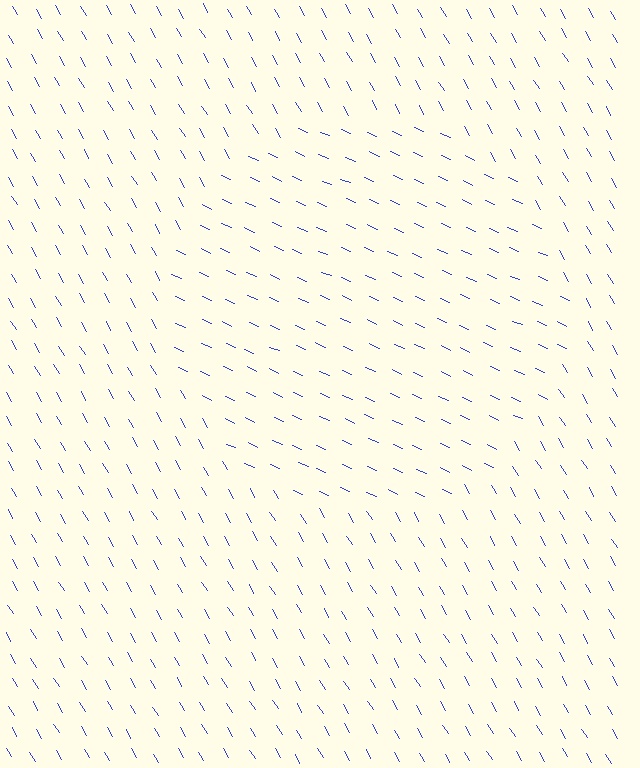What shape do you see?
I see a circle.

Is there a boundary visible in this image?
Yes, there is a texture boundary formed by a change in line orientation.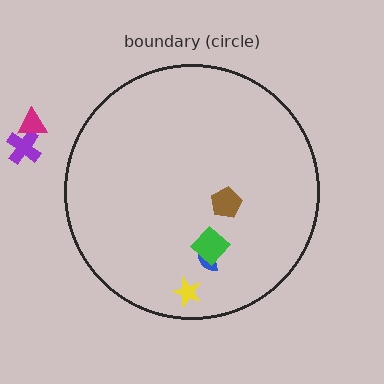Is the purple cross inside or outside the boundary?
Outside.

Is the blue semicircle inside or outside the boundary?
Inside.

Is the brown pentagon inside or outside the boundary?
Inside.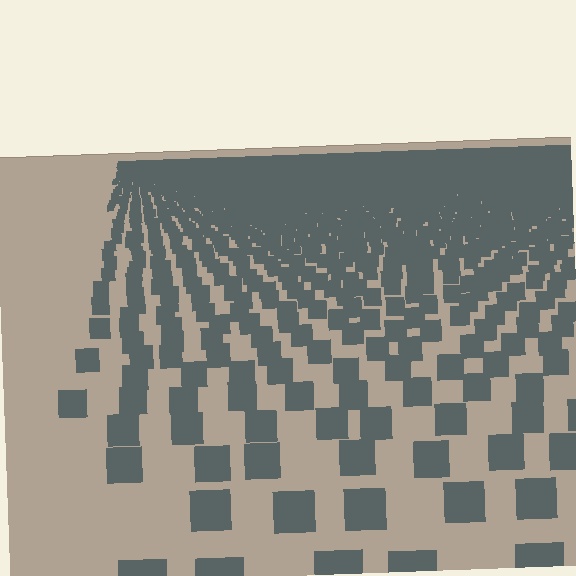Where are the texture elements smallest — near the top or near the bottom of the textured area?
Near the top.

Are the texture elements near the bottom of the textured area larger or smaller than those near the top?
Larger. Near the bottom, elements are closer to the viewer and appear at a bigger on-screen size.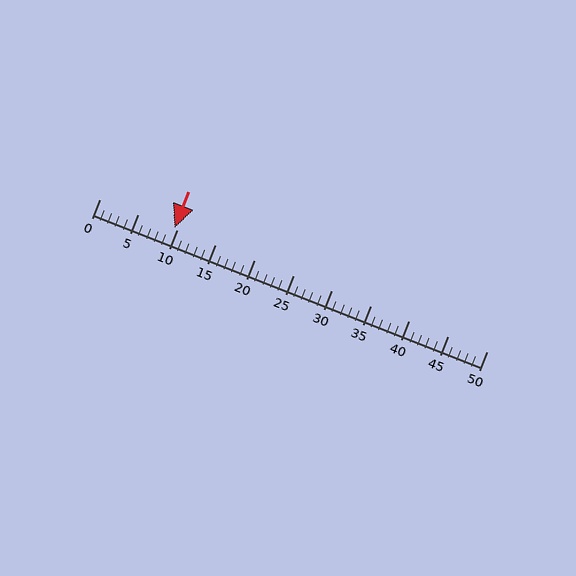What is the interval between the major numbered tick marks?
The major tick marks are spaced 5 units apart.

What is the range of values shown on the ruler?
The ruler shows values from 0 to 50.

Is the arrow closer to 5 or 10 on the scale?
The arrow is closer to 10.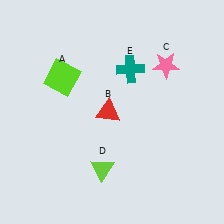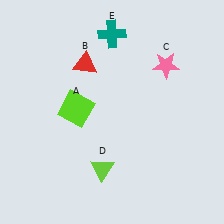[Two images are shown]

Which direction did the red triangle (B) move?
The red triangle (B) moved up.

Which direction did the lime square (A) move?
The lime square (A) moved down.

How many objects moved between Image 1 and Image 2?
3 objects moved between the two images.